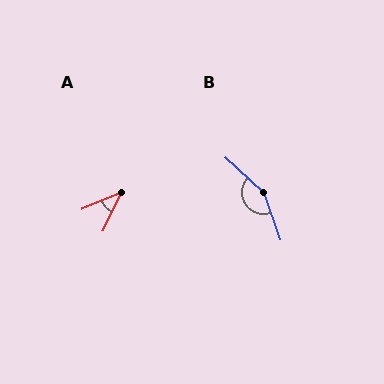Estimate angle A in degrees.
Approximately 42 degrees.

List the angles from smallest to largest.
A (42°), B (151°).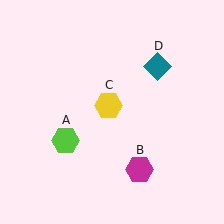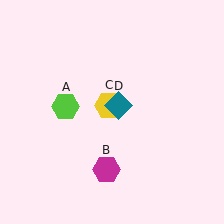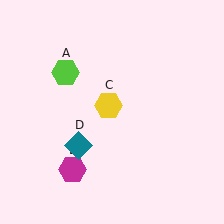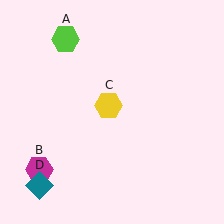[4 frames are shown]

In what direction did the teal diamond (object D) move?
The teal diamond (object D) moved down and to the left.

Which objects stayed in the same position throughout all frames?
Yellow hexagon (object C) remained stationary.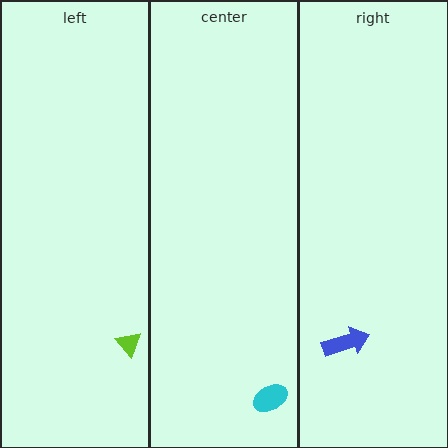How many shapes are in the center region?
1.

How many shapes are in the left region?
1.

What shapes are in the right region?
The blue arrow.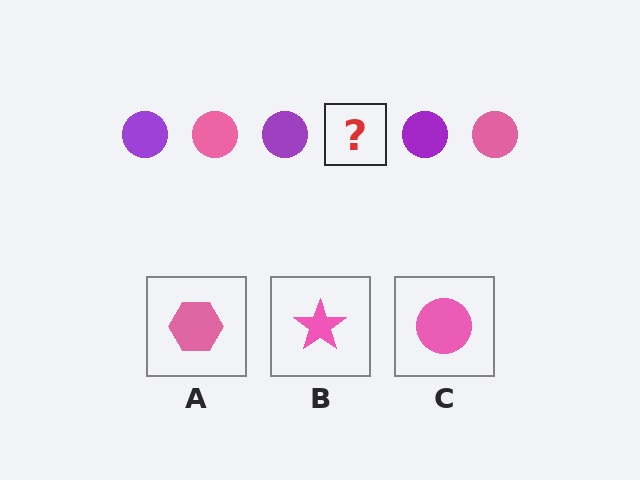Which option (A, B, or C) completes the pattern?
C.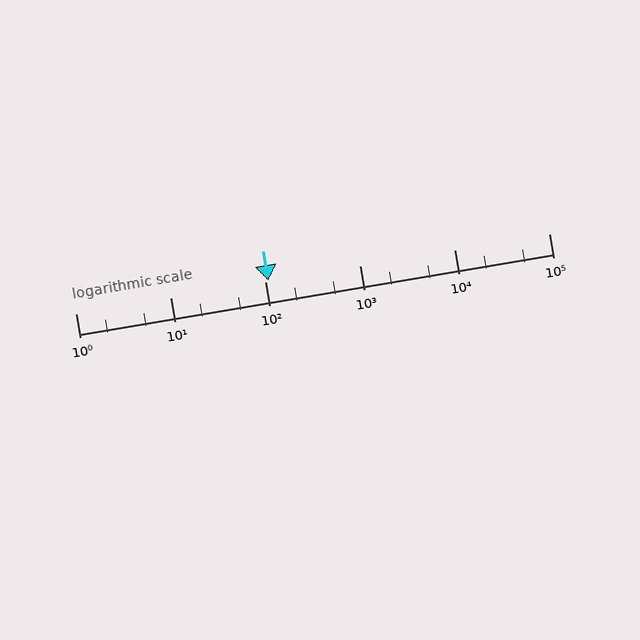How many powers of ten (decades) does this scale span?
The scale spans 5 decades, from 1 to 100000.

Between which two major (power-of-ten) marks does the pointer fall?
The pointer is between 100 and 1000.